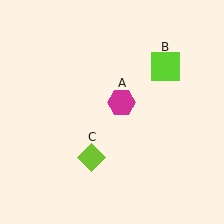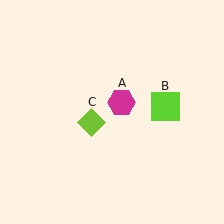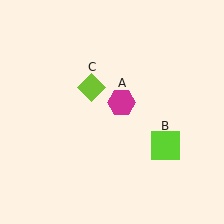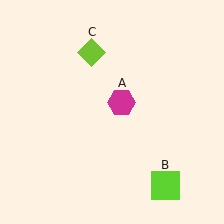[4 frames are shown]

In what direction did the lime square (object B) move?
The lime square (object B) moved down.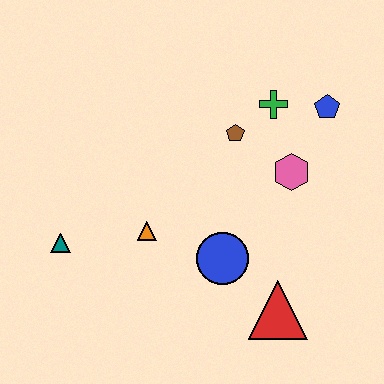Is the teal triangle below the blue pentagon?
Yes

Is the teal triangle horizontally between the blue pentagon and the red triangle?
No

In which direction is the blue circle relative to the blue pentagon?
The blue circle is below the blue pentagon.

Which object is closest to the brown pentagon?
The green cross is closest to the brown pentagon.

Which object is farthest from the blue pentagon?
The teal triangle is farthest from the blue pentagon.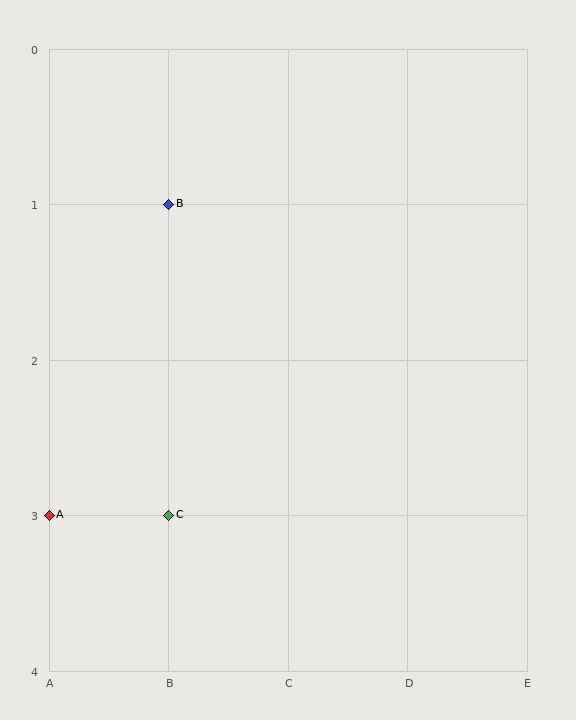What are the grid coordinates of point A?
Point A is at grid coordinates (A, 3).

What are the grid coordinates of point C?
Point C is at grid coordinates (B, 3).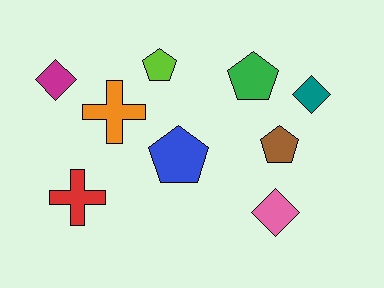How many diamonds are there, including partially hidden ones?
There are 3 diamonds.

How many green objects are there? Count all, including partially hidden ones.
There is 1 green object.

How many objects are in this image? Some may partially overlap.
There are 9 objects.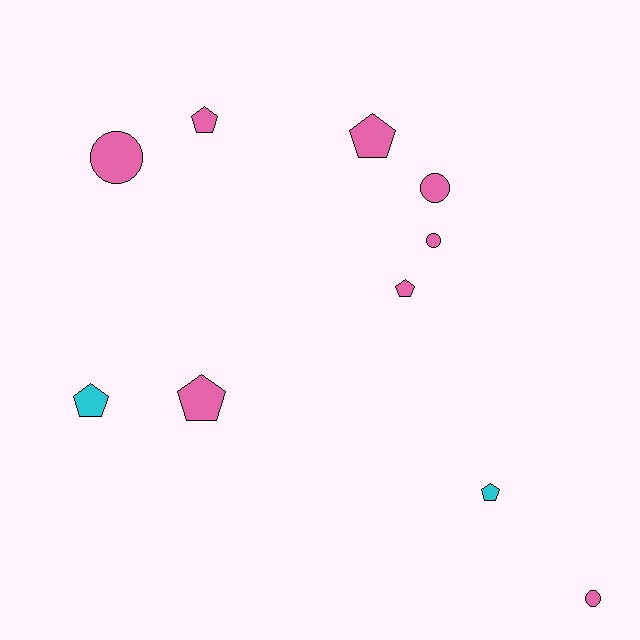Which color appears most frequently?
Pink, with 8 objects.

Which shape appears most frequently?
Pentagon, with 6 objects.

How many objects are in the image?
There are 10 objects.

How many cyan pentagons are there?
There are 2 cyan pentagons.